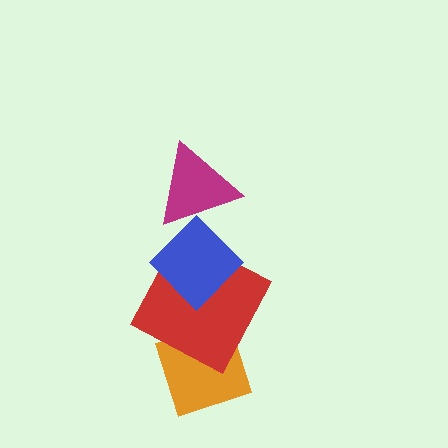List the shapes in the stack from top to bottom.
From top to bottom: the magenta triangle, the blue diamond, the red square, the orange diamond.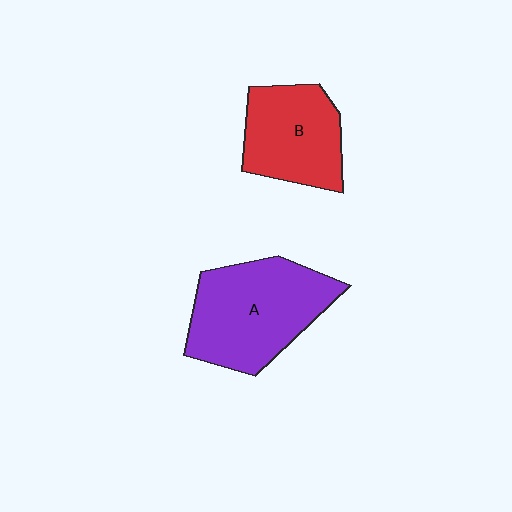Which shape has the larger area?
Shape A (purple).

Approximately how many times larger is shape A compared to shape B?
Approximately 1.4 times.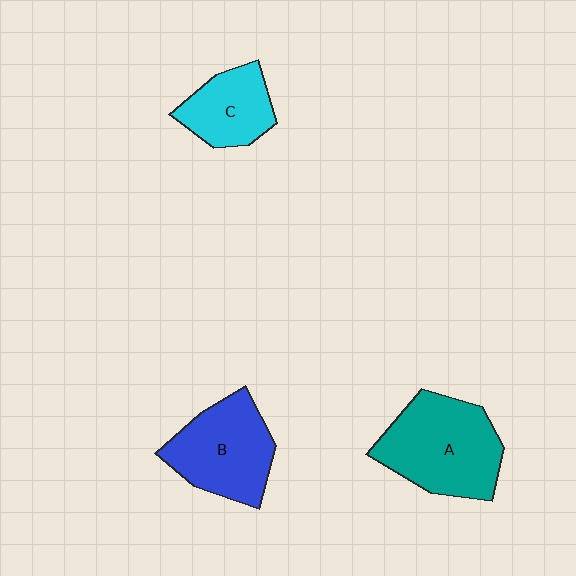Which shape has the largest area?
Shape A (teal).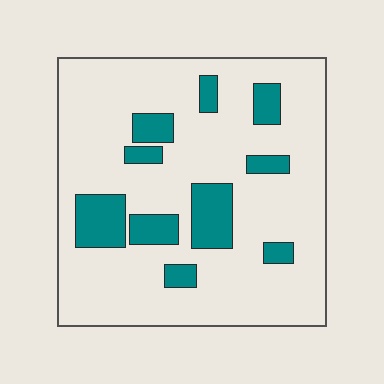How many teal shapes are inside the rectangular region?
10.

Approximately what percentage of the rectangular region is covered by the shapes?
Approximately 20%.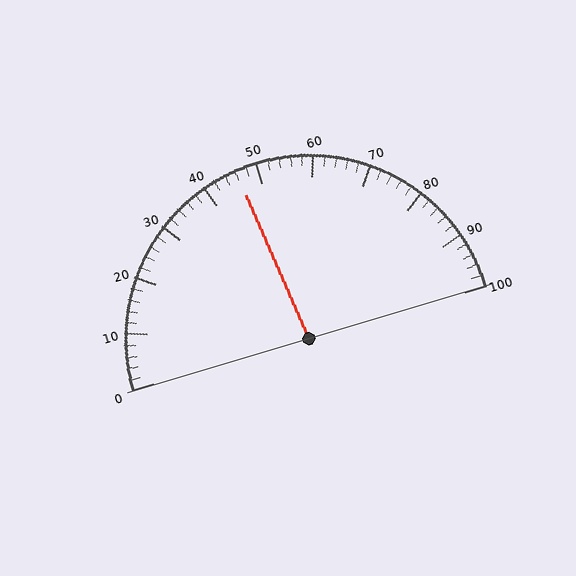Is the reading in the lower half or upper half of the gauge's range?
The reading is in the lower half of the range (0 to 100).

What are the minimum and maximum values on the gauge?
The gauge ranges from 0 to 100.